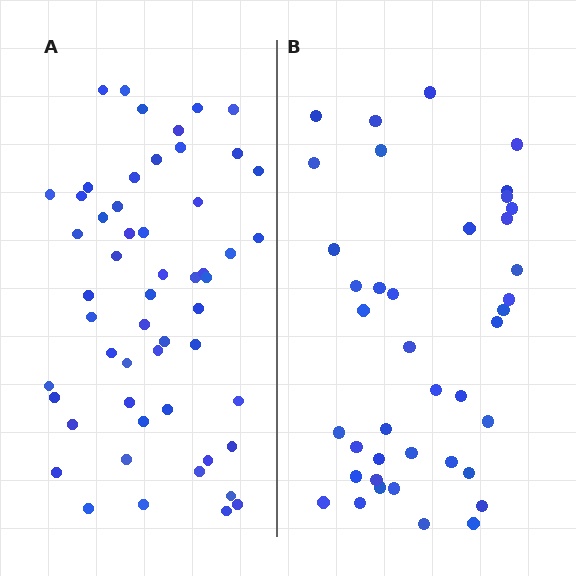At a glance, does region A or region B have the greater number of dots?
Region A (the left region) has more dots.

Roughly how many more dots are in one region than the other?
Region A has approximately 15 more dots than region B.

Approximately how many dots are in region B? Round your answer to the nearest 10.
About 40 dots.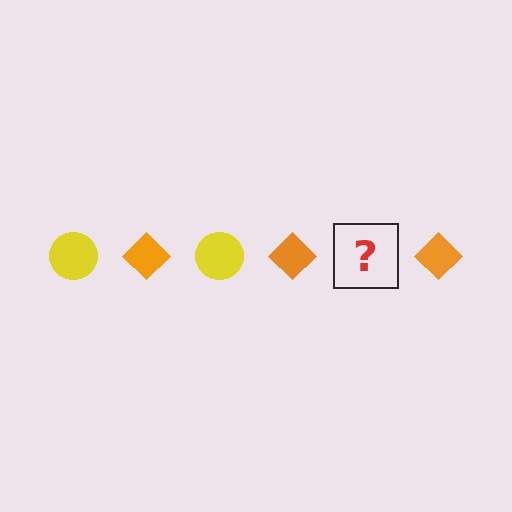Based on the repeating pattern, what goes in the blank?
The blank should be a yellow circle.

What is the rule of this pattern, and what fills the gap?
The rule is that the pattern alternates between yellow circle and orange diamond. The gap should be filled with a yellow circle.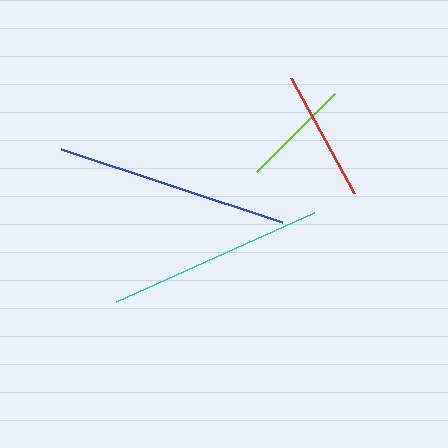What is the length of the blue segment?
The blue segment is approximately 233 pixels long.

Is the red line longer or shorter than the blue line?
The blue line is longer than the red line.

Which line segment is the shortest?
The lime line is the shortest at approximately 110 pixels.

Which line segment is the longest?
The blue line is the longest at approximately 233 pixels.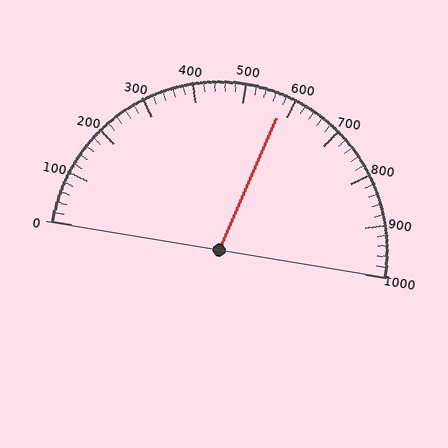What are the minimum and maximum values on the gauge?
The gauge ranges from 0 to 1000.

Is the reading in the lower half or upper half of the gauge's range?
The reading is in the upper half of the range (0 to 1000).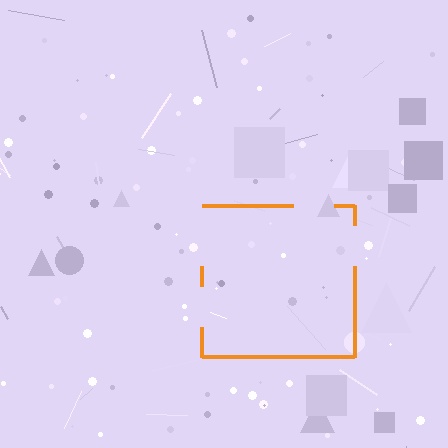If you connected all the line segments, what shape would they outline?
They would outline a square.